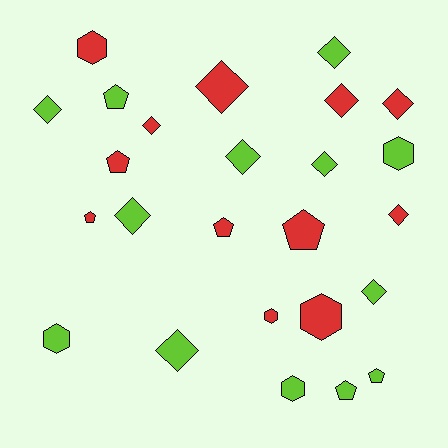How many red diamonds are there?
There are 5 red diamonds.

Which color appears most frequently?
Lime, with 13 objects.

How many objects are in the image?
There are 25 objects.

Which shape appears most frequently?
Diamond, with 12 objects.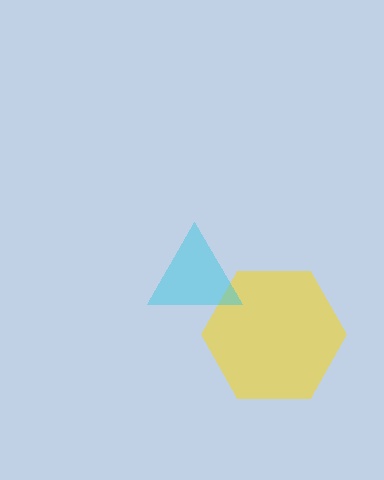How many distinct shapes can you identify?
There are 2 distinct shapes: a yellow hexagon, a cyan triangle.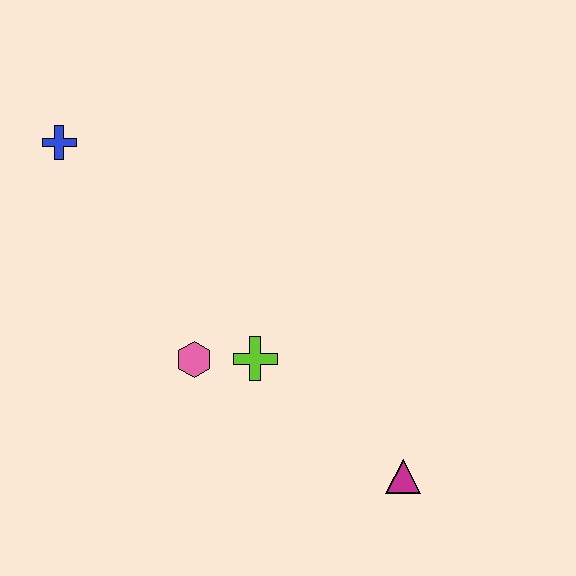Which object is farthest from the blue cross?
The magenta triangle is farthest from the blue cross.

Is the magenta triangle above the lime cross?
No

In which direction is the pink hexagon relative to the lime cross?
The pink hexagon is to the left of the lime cross.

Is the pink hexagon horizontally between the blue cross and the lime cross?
Yes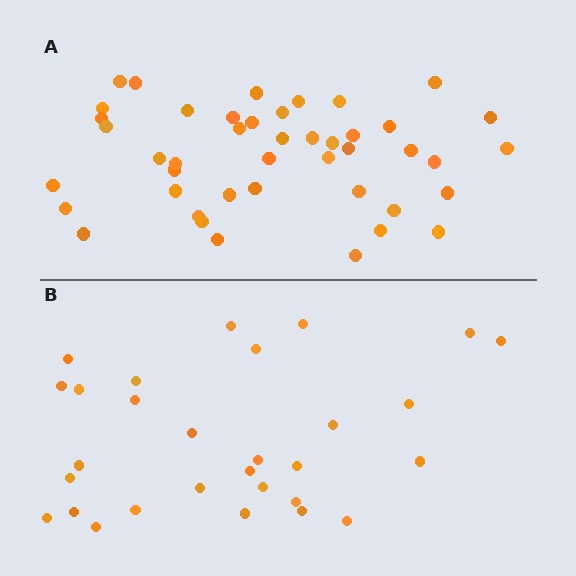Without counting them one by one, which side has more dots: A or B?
Region A (the top region) has more dots.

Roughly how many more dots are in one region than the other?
Region A has approximately 15 more dots than region B.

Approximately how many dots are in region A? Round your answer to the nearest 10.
About 40 dots. (The exact count is 44, which rounds to 40.)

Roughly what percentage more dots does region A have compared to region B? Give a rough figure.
About 50% more.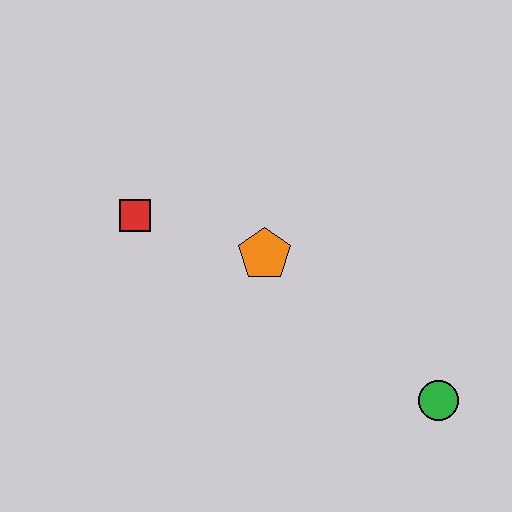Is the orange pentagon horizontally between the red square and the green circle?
Yes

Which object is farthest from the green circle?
The red square is farthest from the green circle.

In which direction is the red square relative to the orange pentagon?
The red square is to the left of the orange pentagon.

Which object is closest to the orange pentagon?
The red square is closest to the orange pentagon.